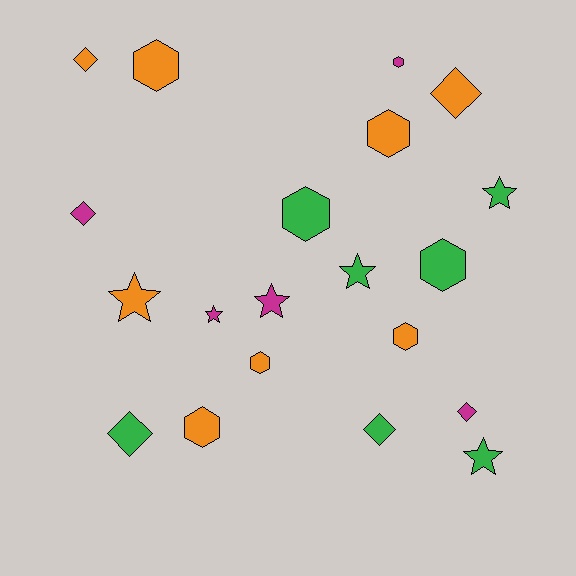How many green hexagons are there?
There are 2 green hexagons.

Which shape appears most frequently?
Hexagon, with 8 objects.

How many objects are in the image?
There are 20 objects.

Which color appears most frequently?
Orange, with 8 objects.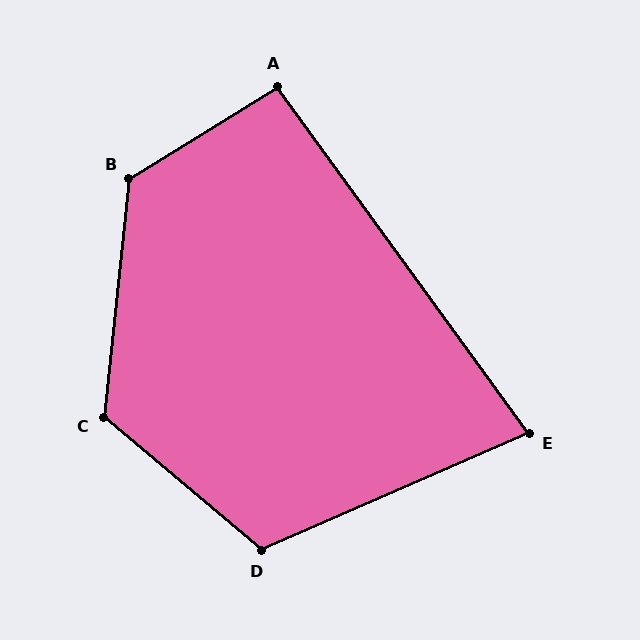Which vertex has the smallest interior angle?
E, at approximately 78 degrees.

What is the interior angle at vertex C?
Approximately 124 degrees (obtuse).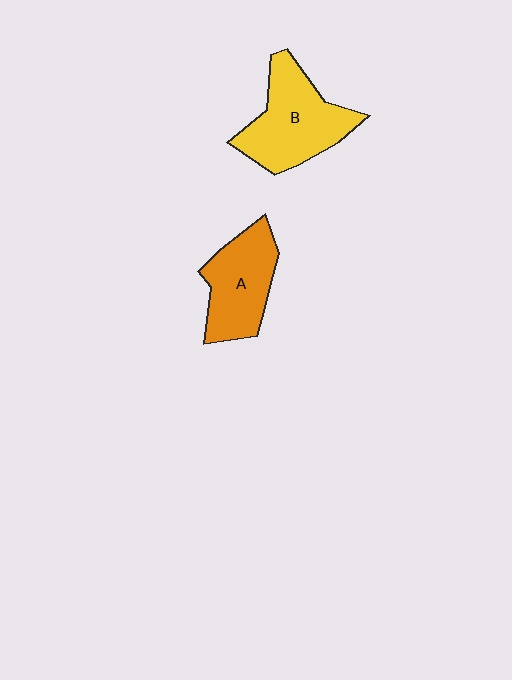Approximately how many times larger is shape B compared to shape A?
Approximately 1.2 times.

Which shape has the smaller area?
Shape A (orange).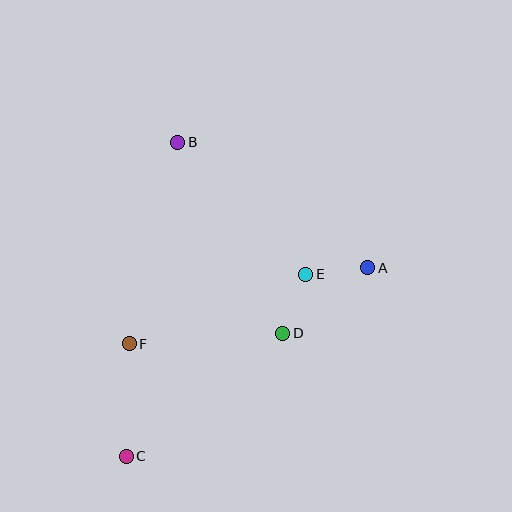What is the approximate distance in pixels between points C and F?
The distance between C and F is approximately 112 pixels.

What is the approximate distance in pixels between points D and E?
The distance between D and E is approximately 64 pixels.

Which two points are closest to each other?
Points A and E are closest to each other.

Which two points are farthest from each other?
Points B and C are farthest from each other.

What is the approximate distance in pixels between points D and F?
The distance between D and F is approximately 154 pixels.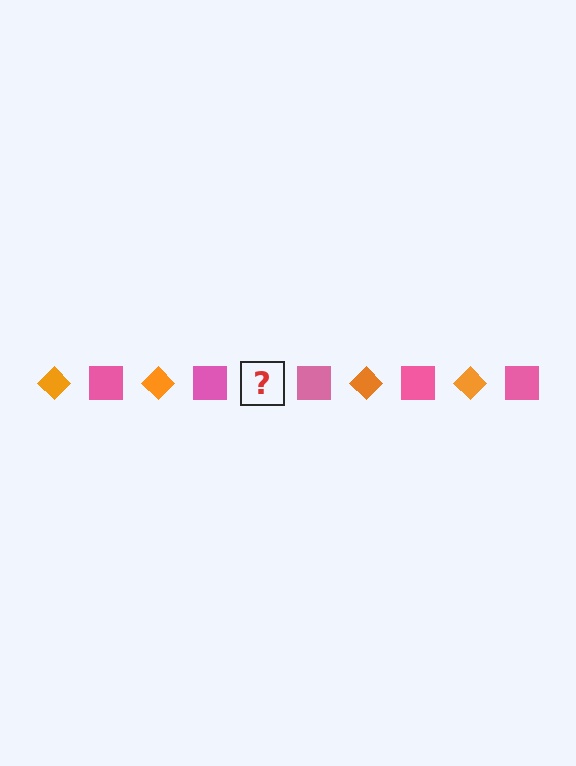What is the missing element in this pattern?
The missing element is an orange diamond.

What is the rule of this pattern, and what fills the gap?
The rule is that the pattern alternates between orange diamond and pink square. The gap should be filled with an orange diamond.